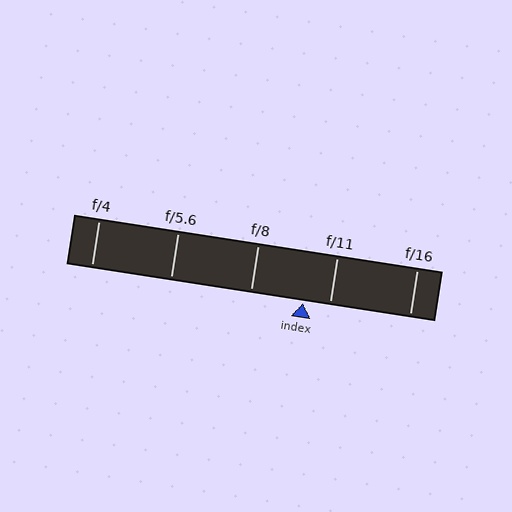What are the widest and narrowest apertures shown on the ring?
The widest aperture shown is f/4 and the narrowest is f/16.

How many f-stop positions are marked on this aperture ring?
There are 5 f-stop positions marked.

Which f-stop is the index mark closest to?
The index mark is closest to f/11.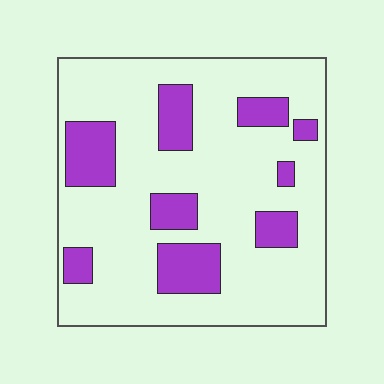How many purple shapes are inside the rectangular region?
9.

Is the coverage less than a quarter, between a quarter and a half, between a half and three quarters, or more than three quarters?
Less than a quarter.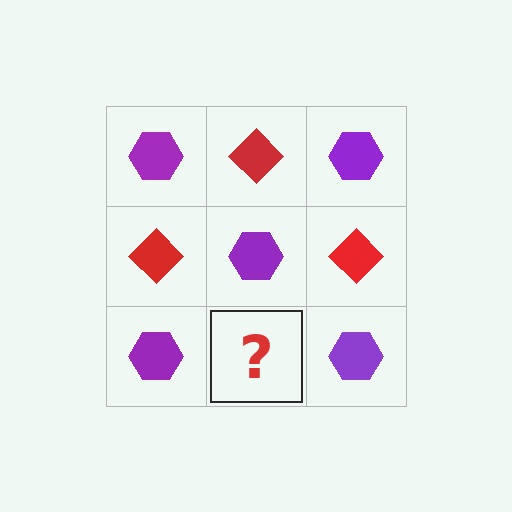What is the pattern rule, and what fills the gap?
The rule is that it alternates purple hexagon and red diamond in a checkerboard pattern. The gap should be filled with a red diamond.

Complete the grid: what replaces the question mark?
The question mark should be replaced with a red diamond.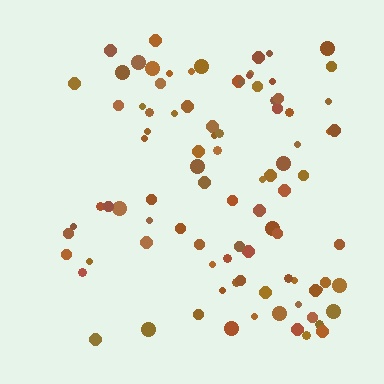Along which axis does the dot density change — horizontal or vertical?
Horizontal.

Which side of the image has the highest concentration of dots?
The right.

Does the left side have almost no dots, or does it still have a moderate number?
Still a moderate number, just noticeably fewer than the right.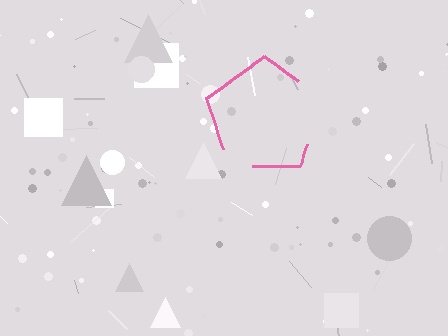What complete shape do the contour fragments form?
The contour fragments form a pentagon.